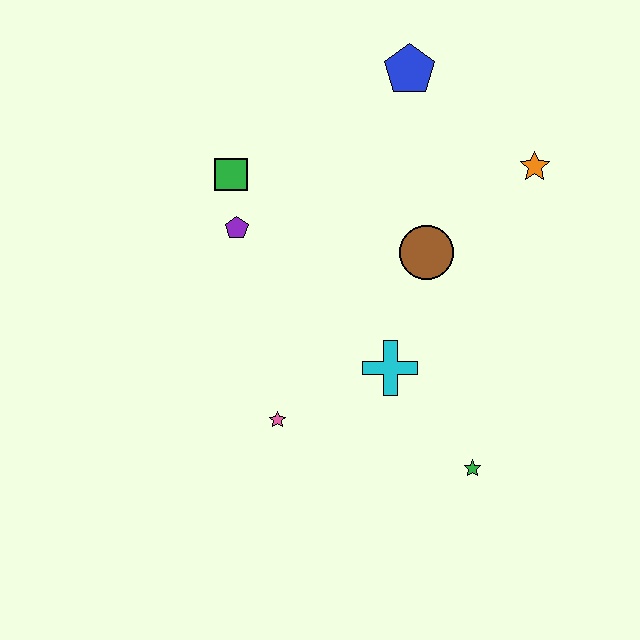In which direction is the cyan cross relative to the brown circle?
The cyan cross is below the brown circle.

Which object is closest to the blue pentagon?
The orange star is closest to the blue pentagon.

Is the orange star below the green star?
No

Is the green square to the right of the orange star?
No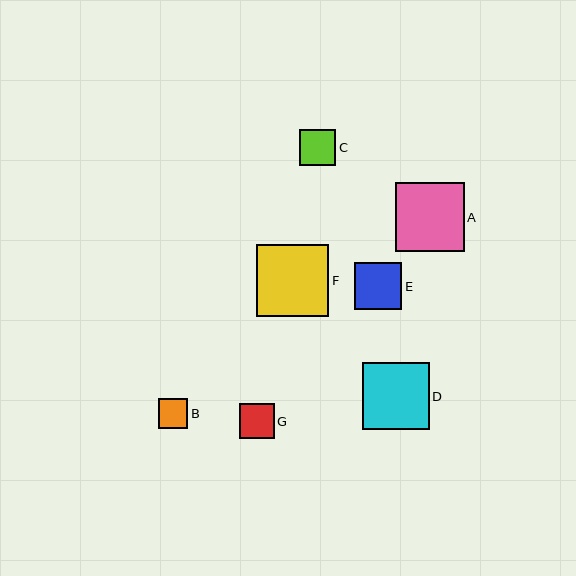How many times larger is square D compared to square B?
Square D is approximately 2.2 times the size of square B.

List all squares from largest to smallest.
From largest to smallest: F, A, D, E, C, G, B.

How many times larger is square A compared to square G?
Square A is approximately 2.0 times the size of square G.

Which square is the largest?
Square F is the largest with a size of approximately 72 pixels.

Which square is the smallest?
Square B is the smallest with a size of approximately 30 pixels.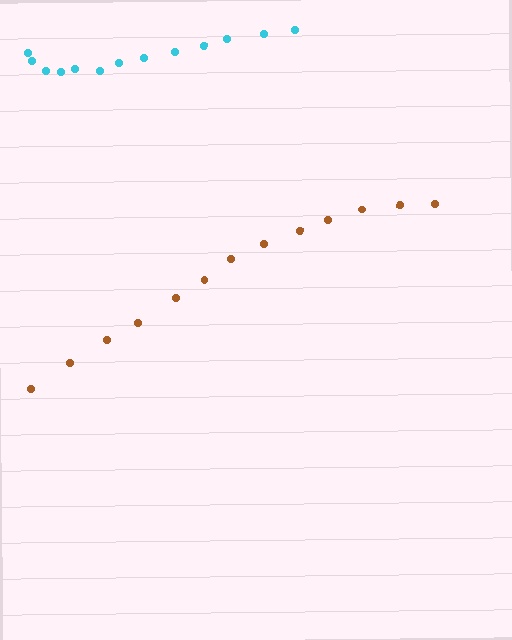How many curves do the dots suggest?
There are 2 distinct paths.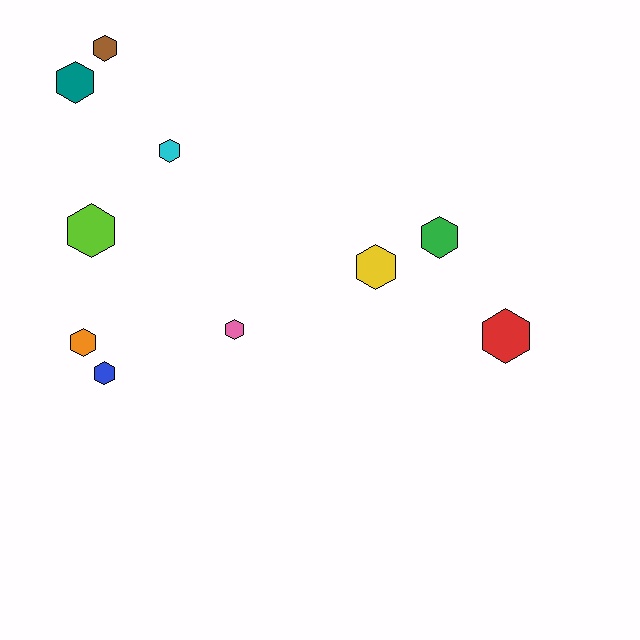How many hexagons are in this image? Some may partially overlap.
There are 10 hexagons.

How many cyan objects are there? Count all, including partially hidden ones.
There is 1 cyan object.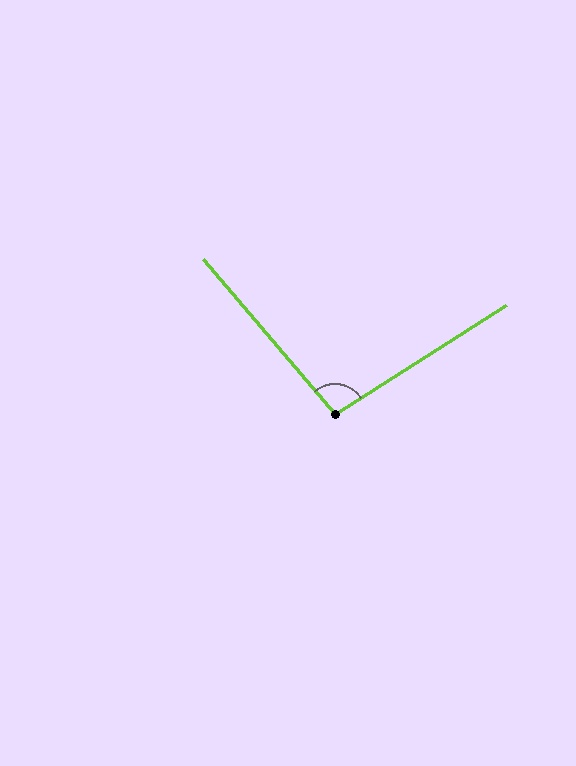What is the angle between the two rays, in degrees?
Approximately 98 degrees.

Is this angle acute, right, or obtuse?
It is obtuse.